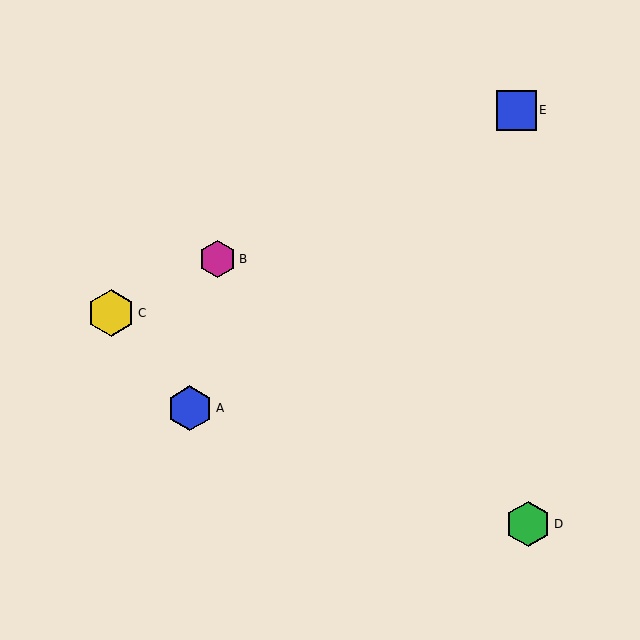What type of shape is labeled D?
Shape D is a green hexagon.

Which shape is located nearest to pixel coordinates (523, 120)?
The blue square (labeled E) at (516, 110) is nearest to that location.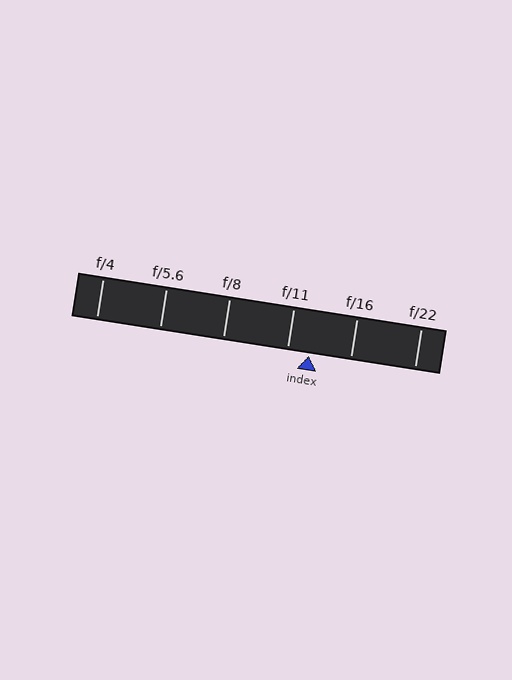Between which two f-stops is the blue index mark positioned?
The index mark is between f/11 and f/16.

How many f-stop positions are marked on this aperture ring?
There are 6 f-stop positions marked.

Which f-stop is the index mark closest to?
The index mark is closest to f/11.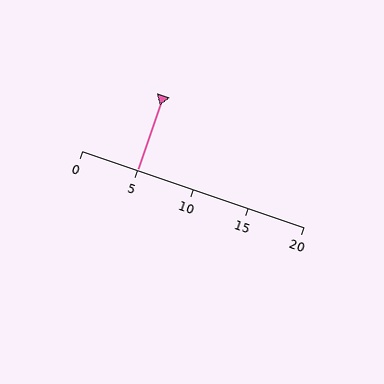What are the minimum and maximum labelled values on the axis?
The axis runs from 0 to 20.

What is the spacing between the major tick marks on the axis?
The major ticks are spaced 5 apart.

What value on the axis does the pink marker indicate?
The marker indicates approximately 5.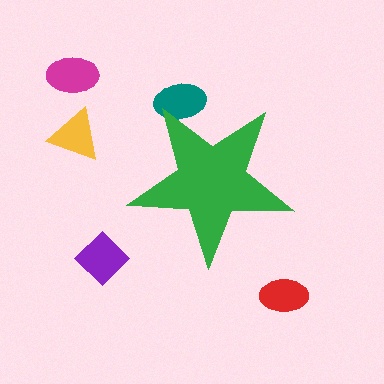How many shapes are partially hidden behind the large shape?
1 shape is partially hidden.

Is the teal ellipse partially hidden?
Yes, the teal ellipse is partially hidden behind the green star.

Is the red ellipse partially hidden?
No, the red ellipse is fully visible.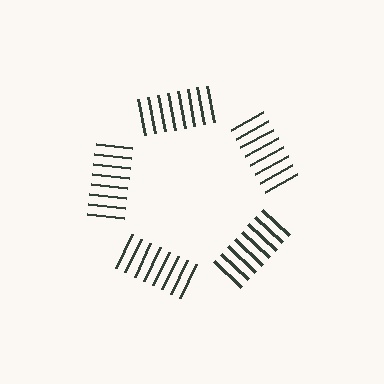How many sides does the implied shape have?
5 sides — the line-ends trace a pentagon.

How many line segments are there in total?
40 — 8 along each of the 5 edges.